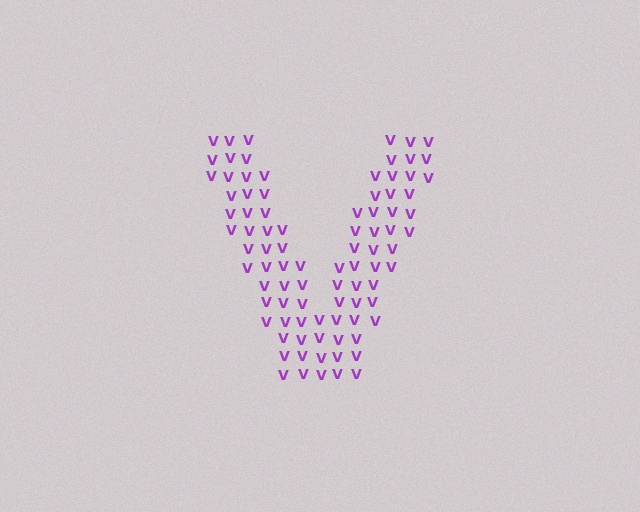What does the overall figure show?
The overall figure shows the letter V.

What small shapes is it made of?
It is made of small letter V's.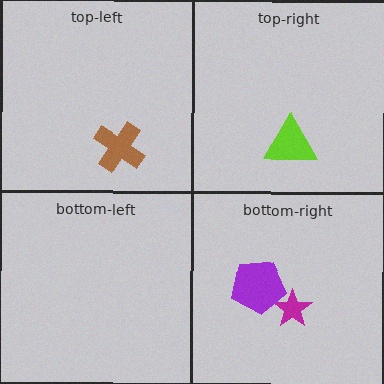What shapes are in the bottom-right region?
The magenta star, the purple pentagon.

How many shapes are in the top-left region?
1.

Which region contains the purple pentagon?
The bottom-right region.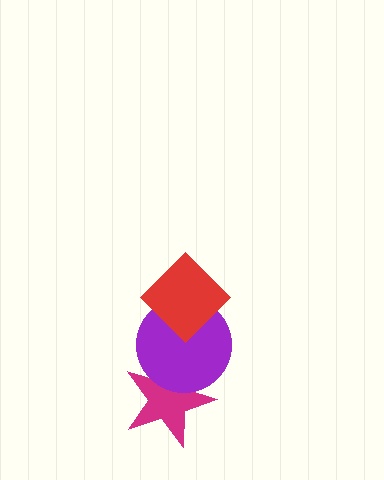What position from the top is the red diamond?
The red diamond is 1st from the top.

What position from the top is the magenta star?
The magenta star is 3rd from the top.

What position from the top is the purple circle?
The purple circle is 2nd from the top.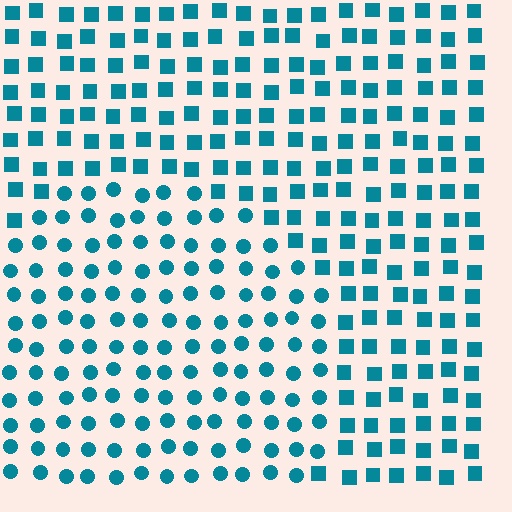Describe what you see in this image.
The image is filled with small teal elements arranged in a uniform grid. A circle-shaped region contains circles, while the surrounding area contains squares. The boundary is defined purely by the change in element shape.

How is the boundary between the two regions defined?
The boundary is defined by a change in element shape: circles inside vs. squares outside. All elements share the same color and spacing.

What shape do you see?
I see a circle.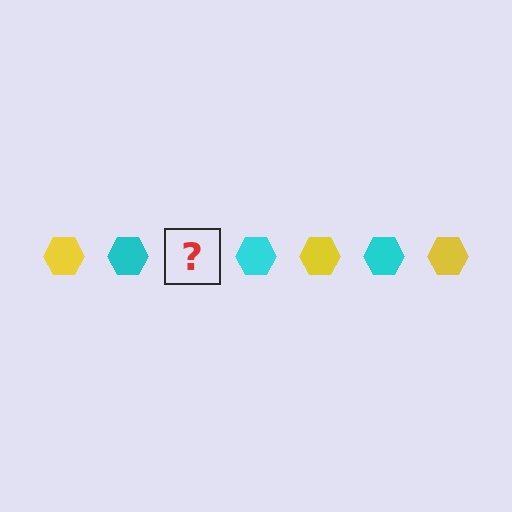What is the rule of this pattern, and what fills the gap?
The rule is that the pattern cycles through yellow, cyan hexagons. The gap should be filled with a yellow hexagon.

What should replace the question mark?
The question mark should be replaced with a yellow hexagon.